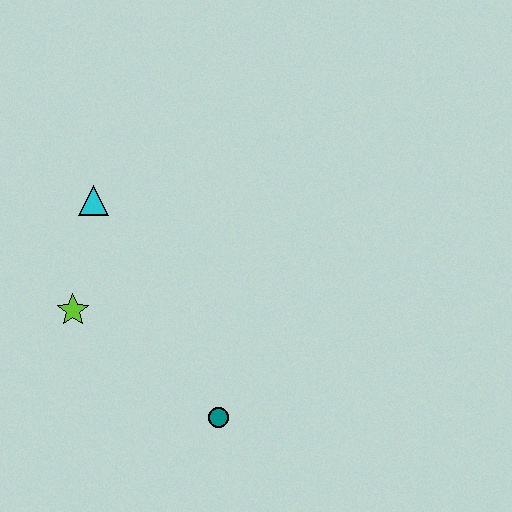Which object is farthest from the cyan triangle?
The teal circle is farthest from the cyan triangle.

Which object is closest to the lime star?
The cyan triangle is closest to the lime star.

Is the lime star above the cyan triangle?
No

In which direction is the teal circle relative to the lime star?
The teal circle is to the right of the lime star.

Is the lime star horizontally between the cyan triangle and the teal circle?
No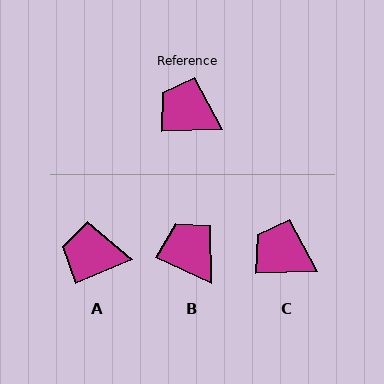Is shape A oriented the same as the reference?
No, it is off by about 21 degrees.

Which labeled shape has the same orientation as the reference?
C.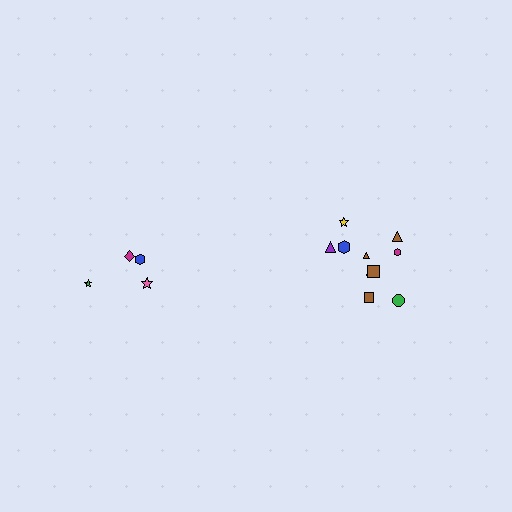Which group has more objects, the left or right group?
The right group.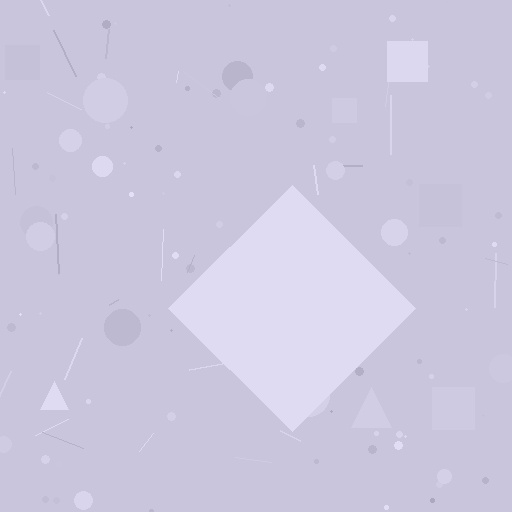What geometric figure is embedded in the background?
A diamond is embedded in the background.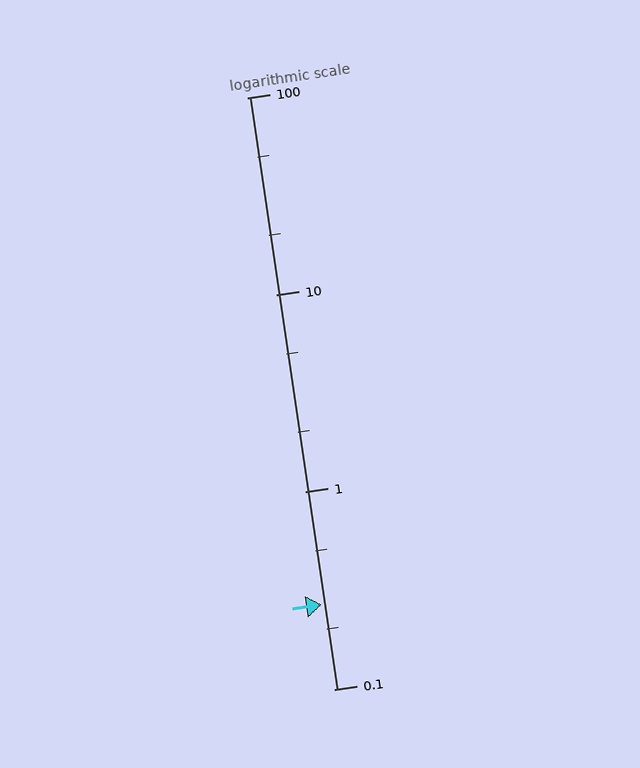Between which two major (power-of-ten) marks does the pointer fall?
The pointer is between 0.1 and 1.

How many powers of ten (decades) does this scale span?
The scale spans 3 decades, from 0.1 to 100.